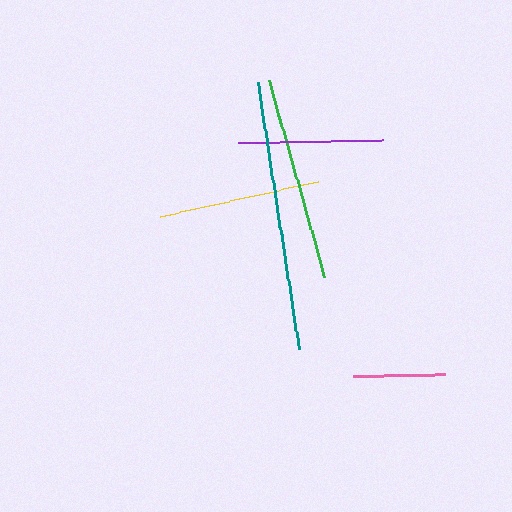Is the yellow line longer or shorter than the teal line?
The teal line is longer than the yellow line.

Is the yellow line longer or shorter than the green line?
The green line is longer than the yellow line.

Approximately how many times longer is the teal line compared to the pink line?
The teal line is approximately 3.0 times the length of the pink line.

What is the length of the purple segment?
The purple segment is approximately 146 pixels long.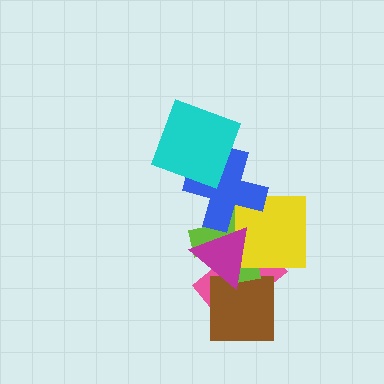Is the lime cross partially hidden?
Yes, it is partially covered by another shape.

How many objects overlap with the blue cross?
4 objects overlap with the blue cross.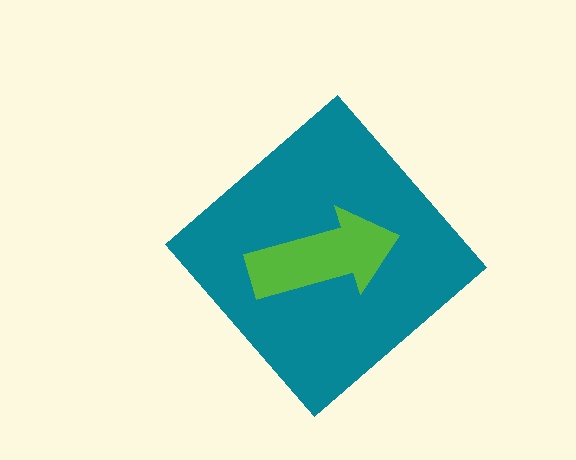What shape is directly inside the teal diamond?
The lime arrow.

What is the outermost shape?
The teal diamond.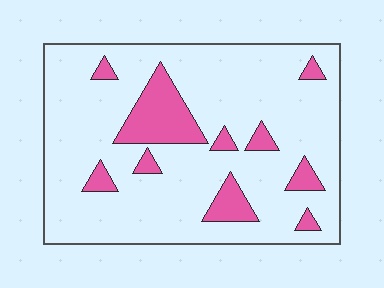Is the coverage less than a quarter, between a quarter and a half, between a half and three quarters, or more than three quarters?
Less than a quarter.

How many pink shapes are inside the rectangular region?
10.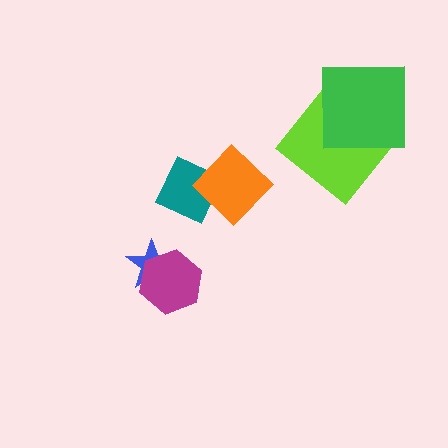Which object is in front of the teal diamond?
The orange diamond is in front of the teal diamond.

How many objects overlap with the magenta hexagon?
1 object overlaps with the magenta hexagon.